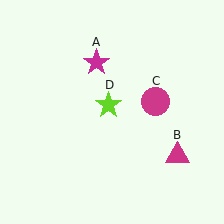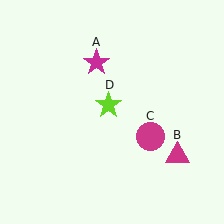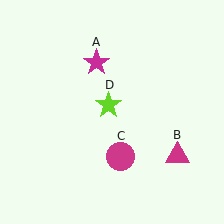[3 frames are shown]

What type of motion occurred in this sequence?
The magenta circle (object C) rotated clockwise around the center of the scene.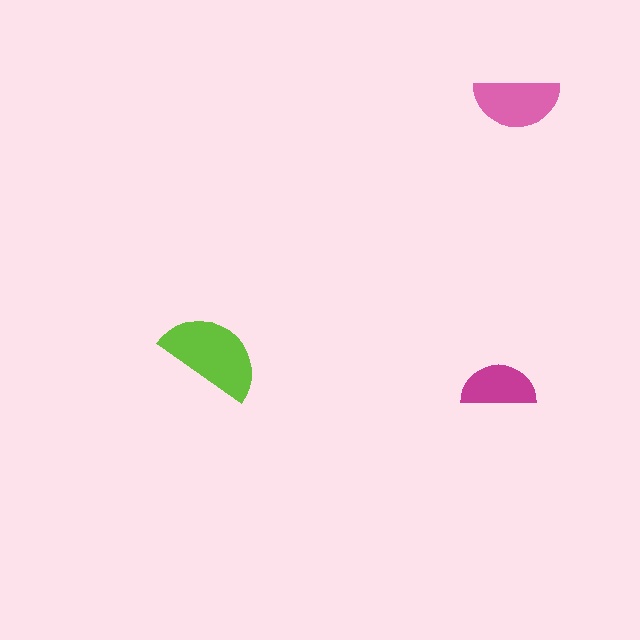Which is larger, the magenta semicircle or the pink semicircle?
The pink one.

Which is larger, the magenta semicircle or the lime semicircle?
The lime one.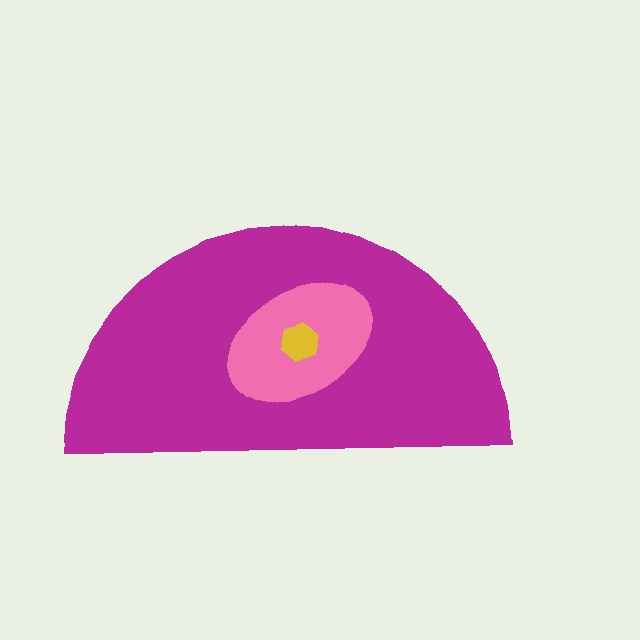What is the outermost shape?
The magenta semicircle.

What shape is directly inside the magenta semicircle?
The pink ellipse.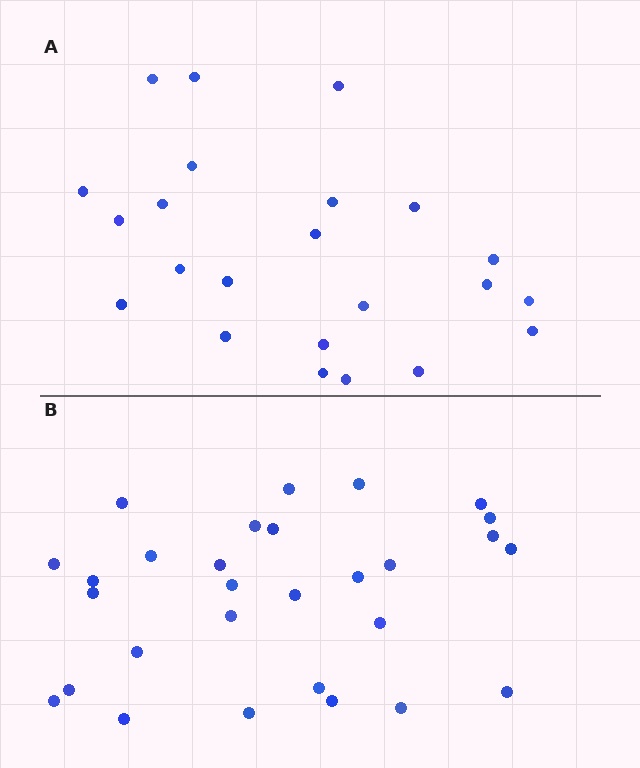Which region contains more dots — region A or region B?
Region B (the bottom region) has more dots.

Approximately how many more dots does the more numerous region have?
Region B has about 6 more dots than region A.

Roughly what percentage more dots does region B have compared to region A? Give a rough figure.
About 25% more.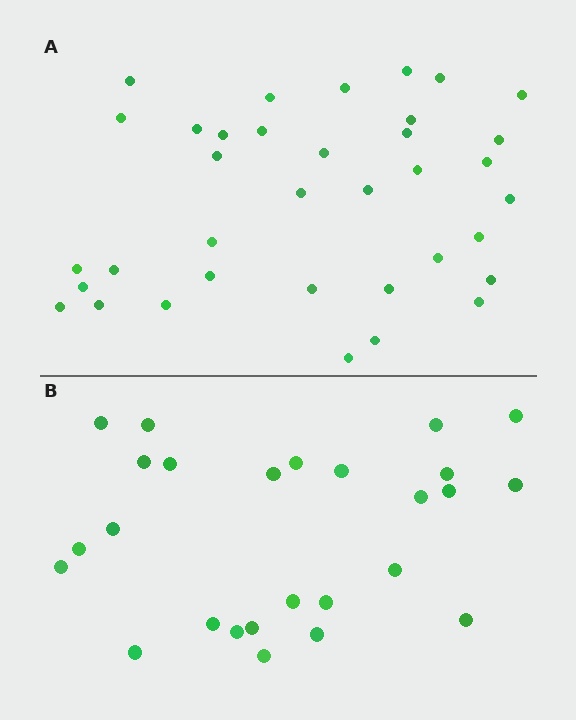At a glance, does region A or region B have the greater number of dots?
Region A (the top region) has more dots.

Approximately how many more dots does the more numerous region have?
Region A has roughly 10 or so more dots than region B.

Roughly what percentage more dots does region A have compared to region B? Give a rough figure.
About 40% more.